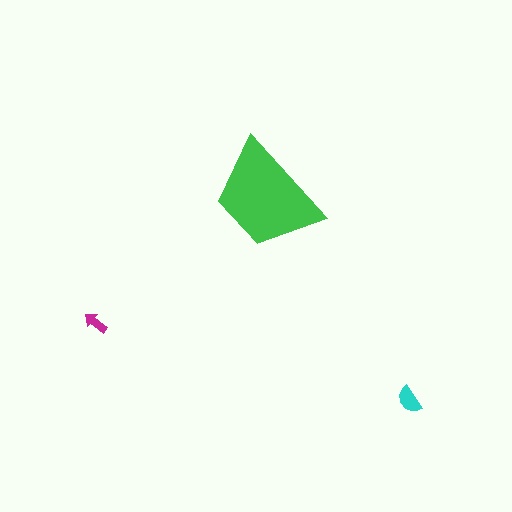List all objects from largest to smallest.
The green trapezoid, the cyan semicircle, the magenta arrow.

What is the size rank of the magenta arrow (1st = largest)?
3rd.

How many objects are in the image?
There are 3 objects in the image.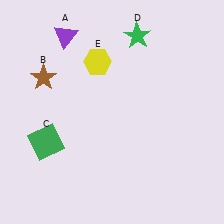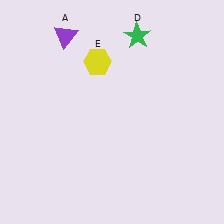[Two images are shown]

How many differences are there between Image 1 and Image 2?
There are 2 differences between the two images.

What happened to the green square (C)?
The green square (C) was removed in Image 2. It was in the bottom-left area of Image 1.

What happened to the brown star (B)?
The brown star (B) was removed in Image 2. It was in the top-left area of Image 1.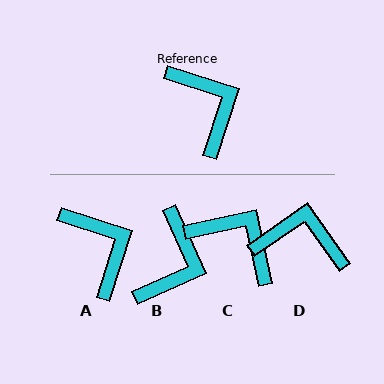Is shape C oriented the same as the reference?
No, it is off by about 30 degrees.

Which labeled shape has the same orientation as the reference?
A.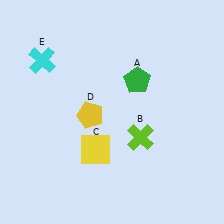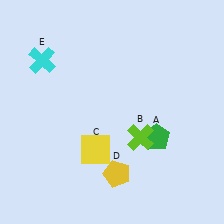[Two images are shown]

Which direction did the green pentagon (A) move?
The green pentagon (A) moved down.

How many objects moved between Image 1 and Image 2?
2 objects moved between the two images.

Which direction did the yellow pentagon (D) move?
The yellow pentagon (D) moved down.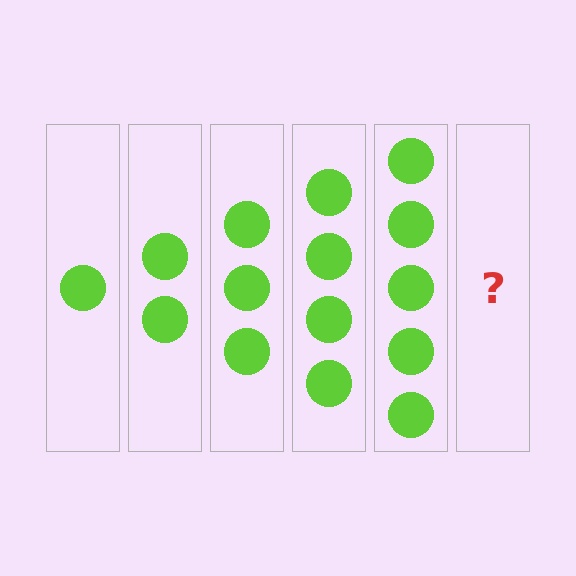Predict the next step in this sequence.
The next step is 6 circles.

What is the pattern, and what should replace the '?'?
The pattern is that each step adds one more circle. The '?' should be 6 circles.